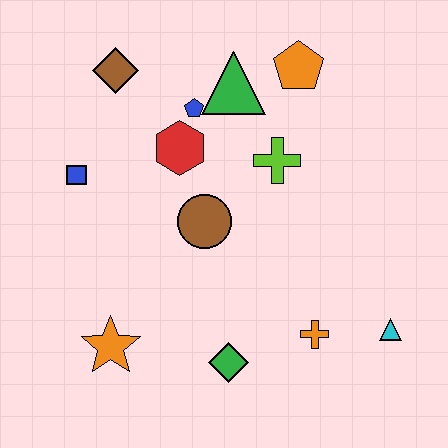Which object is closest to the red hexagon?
The blue pentagon is closest to the red hexagon.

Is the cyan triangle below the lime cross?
Yes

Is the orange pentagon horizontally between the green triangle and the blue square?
No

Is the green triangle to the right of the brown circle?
Yes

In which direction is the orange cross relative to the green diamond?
The orange cross is to the right of the green diamond.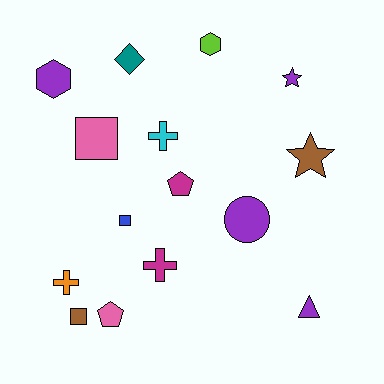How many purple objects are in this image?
There are 4 purple objects.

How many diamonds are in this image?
There is 1 diamond.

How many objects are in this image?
There are 15 objects.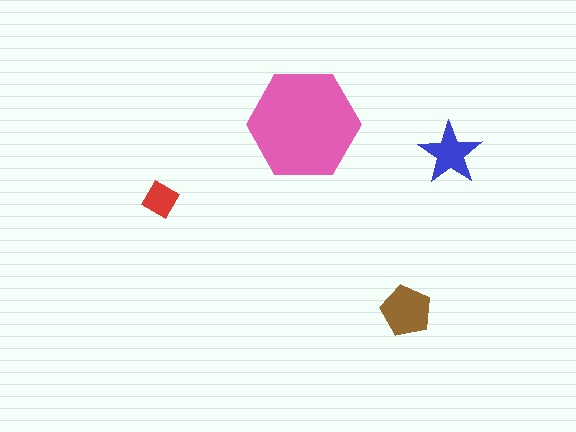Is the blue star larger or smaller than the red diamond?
Larger.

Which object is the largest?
The pink hexagon.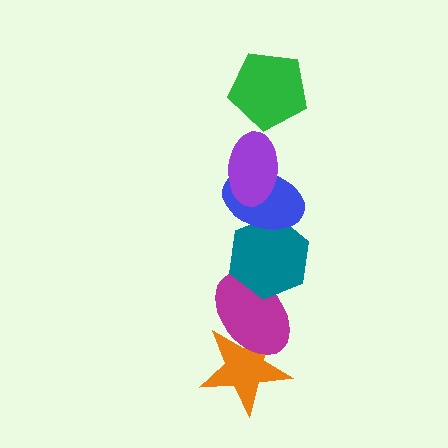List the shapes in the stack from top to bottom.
From top to bottom: the green pentagon, the purple ellipse, the blue ellipse, the teal hexagon, the magenta ellipse, the orange star.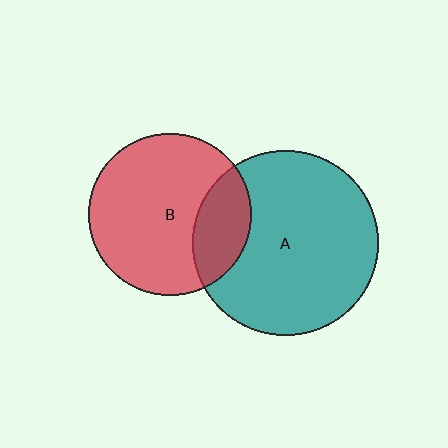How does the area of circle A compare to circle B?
Approximately 1.3 times.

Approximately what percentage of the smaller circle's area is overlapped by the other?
Approximately 25%.